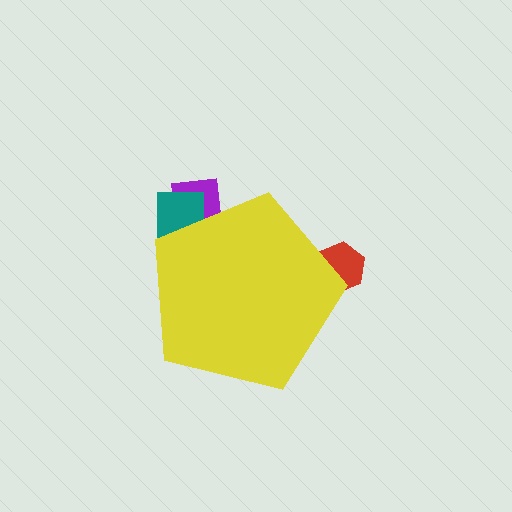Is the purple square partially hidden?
Yes, the purple square is partially hidden behind the yellow pentagon.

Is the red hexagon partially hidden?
Yes, the red hexagon is partially hidden behind the yellow pentagon.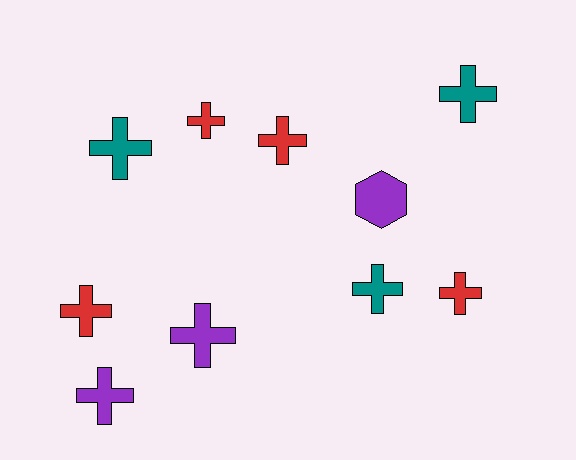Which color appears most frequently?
Red, with 4 objects.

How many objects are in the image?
There are 10 objects.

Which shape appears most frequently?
Cross, with 9 objects.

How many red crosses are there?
There are 4 red crosses.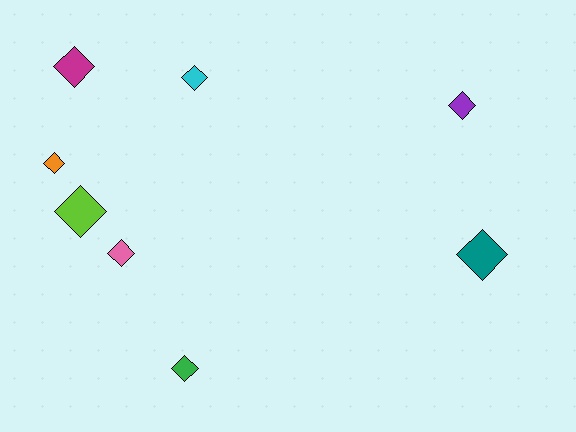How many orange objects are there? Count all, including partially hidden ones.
There is 1 orange object.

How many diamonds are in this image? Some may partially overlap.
There are 8 diamonds.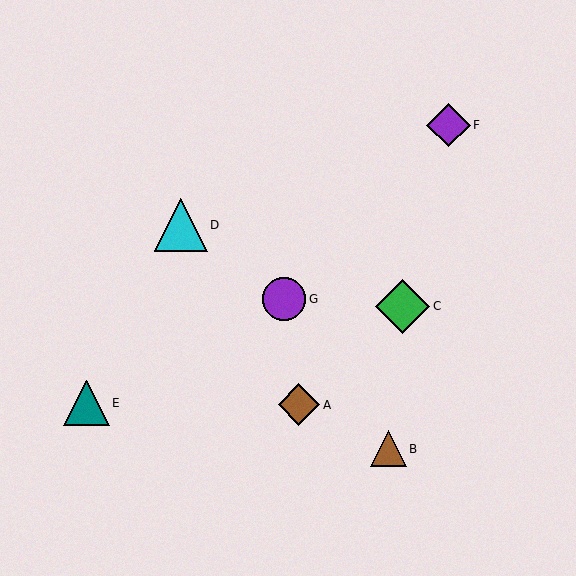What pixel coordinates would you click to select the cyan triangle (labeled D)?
Click at (181, 225) to select the cyan triangle D.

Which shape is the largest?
The green diamond (labeled C) is the largest.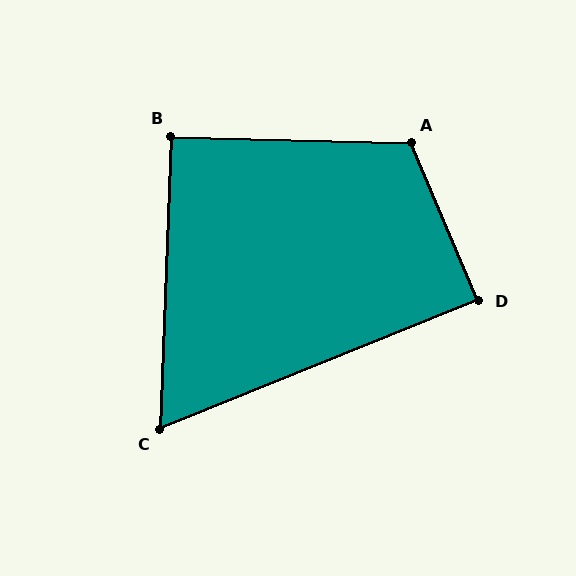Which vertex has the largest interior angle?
A, at approximately 114 degrees.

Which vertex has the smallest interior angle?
C, at approximately 66 degrees.